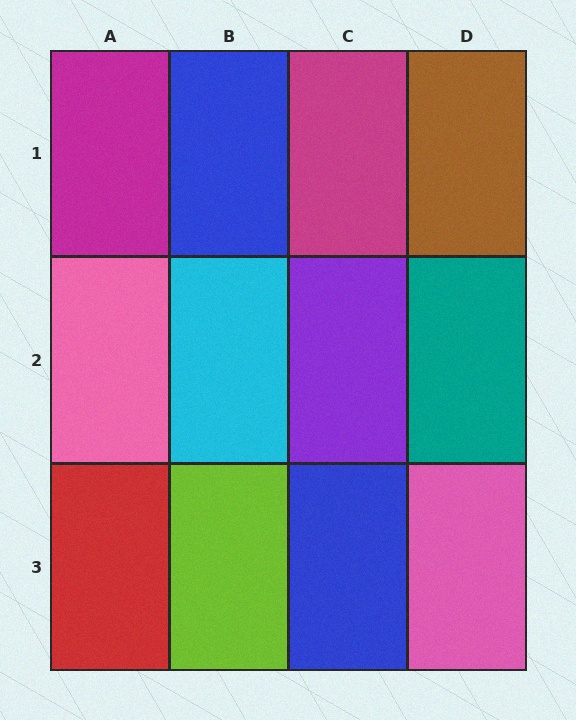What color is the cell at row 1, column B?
Blue.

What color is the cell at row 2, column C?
Purple.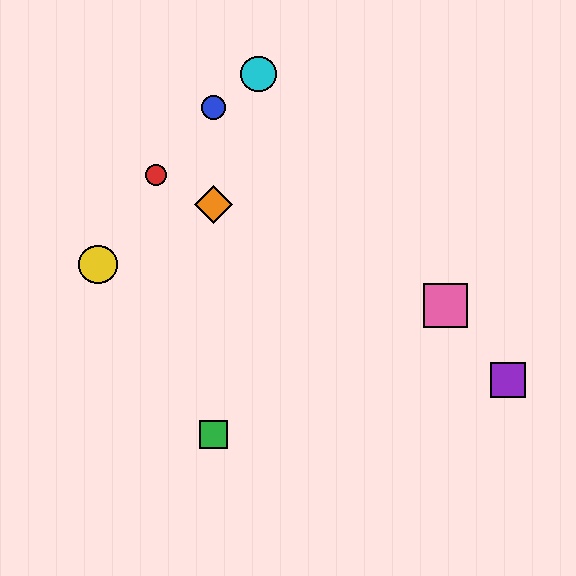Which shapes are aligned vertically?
The blue circle, the green square, the orange diamond are aligned vertically.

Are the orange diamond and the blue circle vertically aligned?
Yes, both are at x≈214.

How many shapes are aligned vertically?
3 shapes (the blue circle, the green square, the orange diamond) are aligned vertically.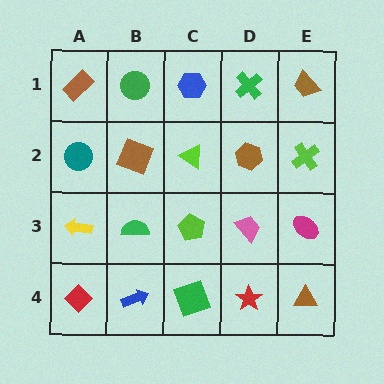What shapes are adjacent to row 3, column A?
A teal circle (row 2, column A), a red diamond (row 4, column A), a green semicircle (row 3, column B).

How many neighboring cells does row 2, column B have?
4.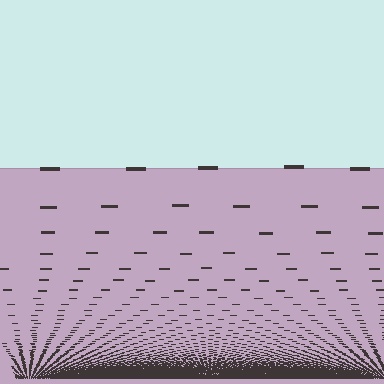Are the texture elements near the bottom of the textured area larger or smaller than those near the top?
Smaller. The gradient is inverted — elements near the bottom are smaller and denser.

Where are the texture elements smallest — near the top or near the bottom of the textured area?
Near the bottom.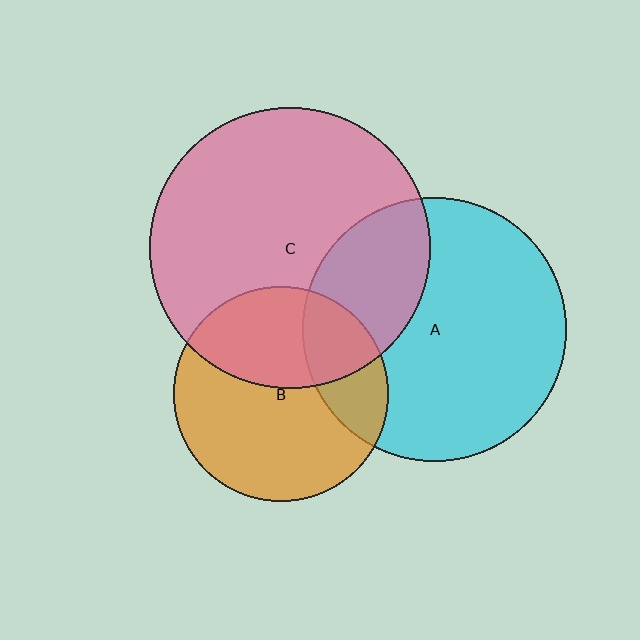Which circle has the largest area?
Circle C (pink).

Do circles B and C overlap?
Yes.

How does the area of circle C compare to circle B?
Approximately 1.7 times.